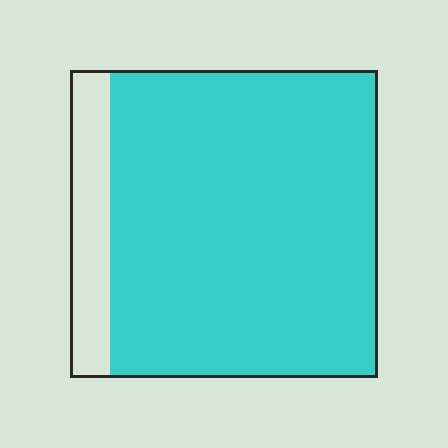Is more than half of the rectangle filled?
Yes.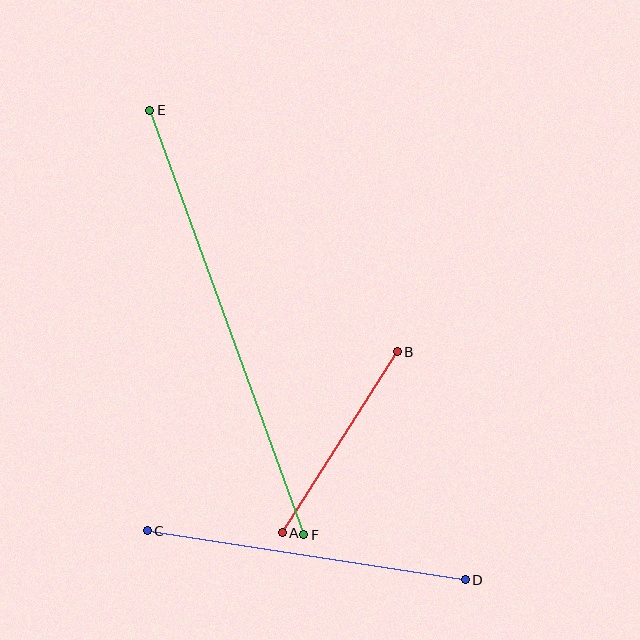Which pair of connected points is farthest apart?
Points E and F are farthest apart.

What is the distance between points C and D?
The distance is approximately 322 pixels.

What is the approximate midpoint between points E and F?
The midpoint is at approximately (227, 323) pixels.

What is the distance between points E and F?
The distance is approximately 452 pixels.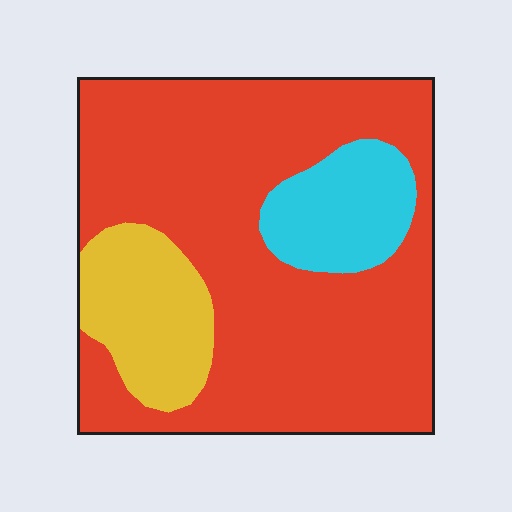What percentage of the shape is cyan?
Cyan takes up about one eighth (1/8) of the shape.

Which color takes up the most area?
Red, at roughly 75%.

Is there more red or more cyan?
Red.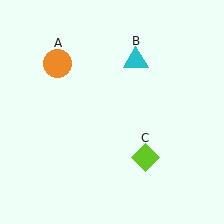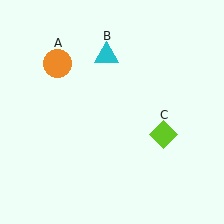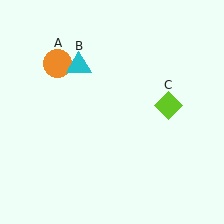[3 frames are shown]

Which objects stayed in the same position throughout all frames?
Orange circle (object A) remained stationary.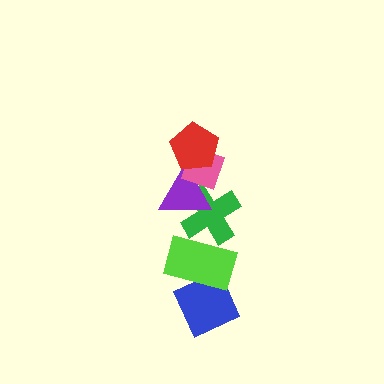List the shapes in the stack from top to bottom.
From top to bottom: the red pentagon, the pink diamond, the purple triangle, the green cross, the lime rectangle, the blue diamond.